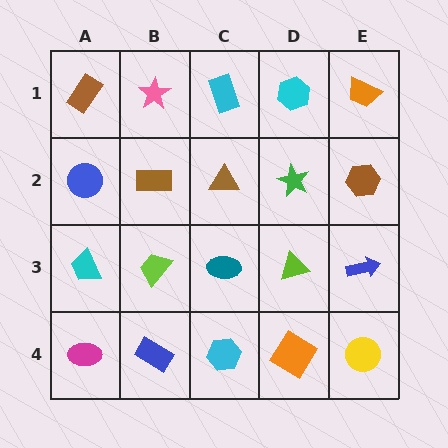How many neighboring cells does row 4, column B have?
3.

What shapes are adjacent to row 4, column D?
A lime triangle (row 3, column D), a cyan hexagon (row 4, column C), a yellow circle (row 4, column E).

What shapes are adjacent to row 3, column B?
A brown rectangle (row 2, column B), a blue rectangle (row 4, column B), a cyan trapezoid (row 3, column A), a teal ellipse (row 3, column C).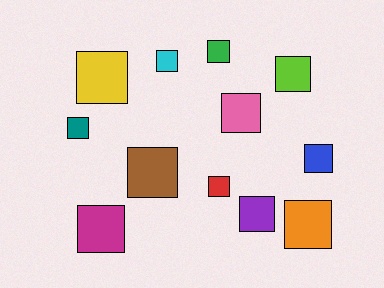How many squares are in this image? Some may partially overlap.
There are 12 squares.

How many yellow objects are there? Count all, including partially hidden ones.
There is 1 yellow object.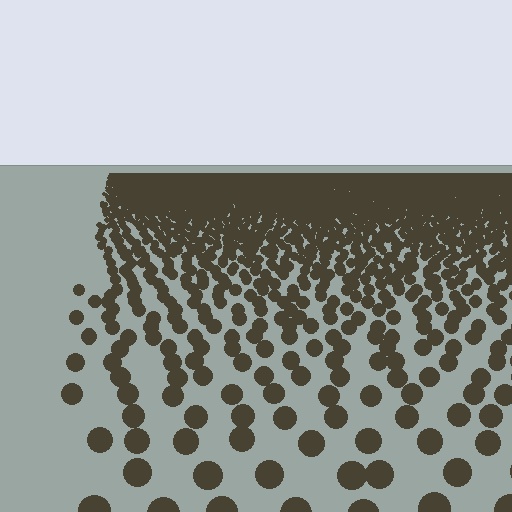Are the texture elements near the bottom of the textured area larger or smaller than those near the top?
Larger. Near the bottom, elements are closer to the viewer and appear at a bigger on-screen size.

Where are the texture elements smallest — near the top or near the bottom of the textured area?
Near the top.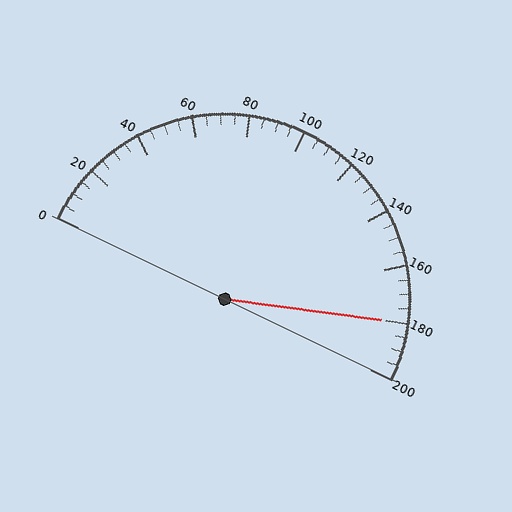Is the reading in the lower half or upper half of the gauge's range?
The reading is in the upper half of the range (0 to 200).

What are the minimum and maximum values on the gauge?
The gauge ranges from 0 to 200.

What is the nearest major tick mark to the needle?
The nearest major tick mark is 180.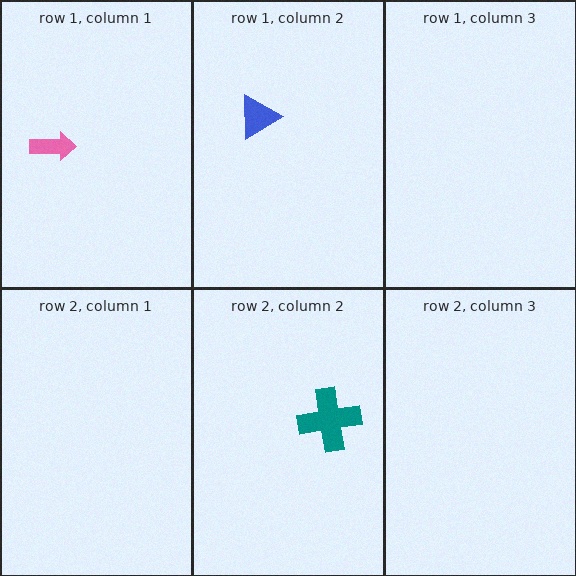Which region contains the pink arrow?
The row 1, column 1 region.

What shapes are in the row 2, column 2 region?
The teal cross.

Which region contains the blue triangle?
The row 1, column 2 region.